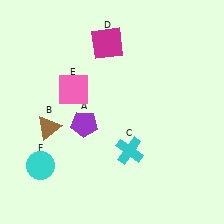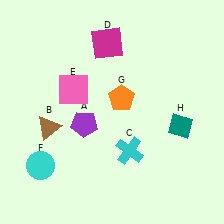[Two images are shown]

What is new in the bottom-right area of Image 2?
A teal diamond (H) was added in the bottom-right area of Image 2.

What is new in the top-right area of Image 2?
An orange pentagon (G) was added in the top-right area of Image 2.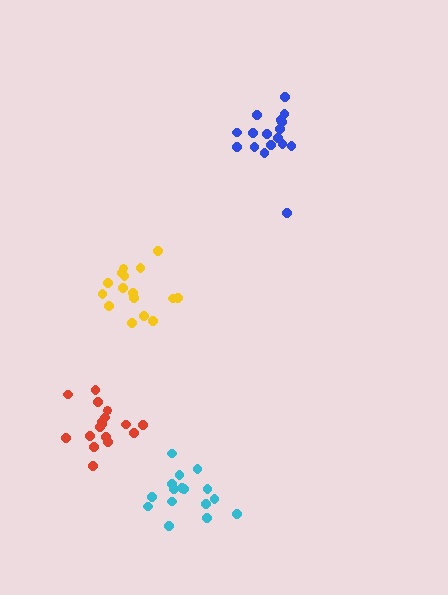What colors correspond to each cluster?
The clusters are colored: yellow, blue, red, cyan.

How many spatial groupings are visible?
There are 4 spatial groupings.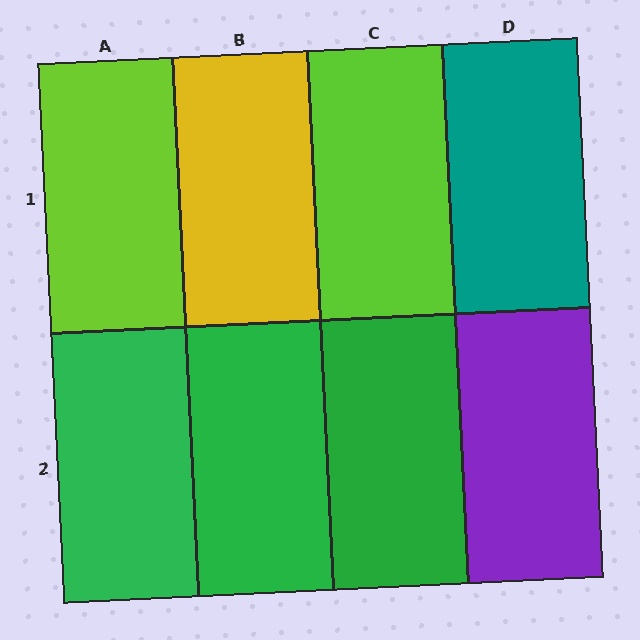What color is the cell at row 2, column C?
Green.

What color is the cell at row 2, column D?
Purple.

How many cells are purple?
1 cell is purple.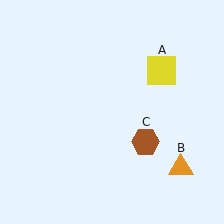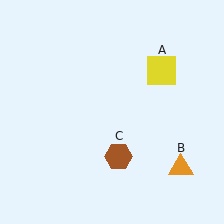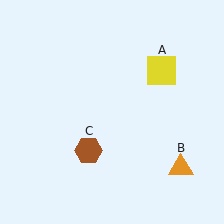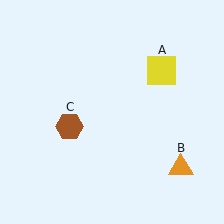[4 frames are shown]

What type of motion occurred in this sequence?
The brown hexagon (object C) rotated clockwise around the center of the scene.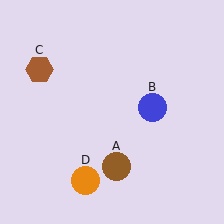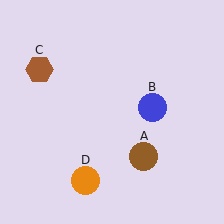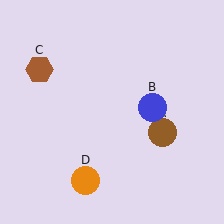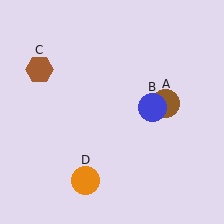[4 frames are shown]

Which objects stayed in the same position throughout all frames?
Blue circle (object B) and brown hexagon (object C) and orange circle (object D) remained stationary.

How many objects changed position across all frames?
1 object changed position: brown circle (object A).